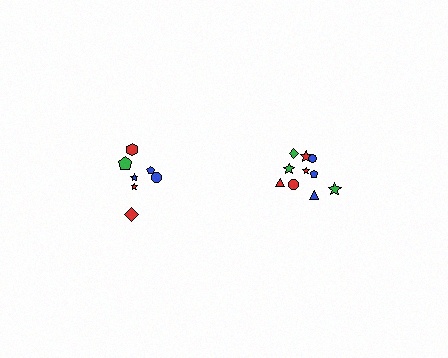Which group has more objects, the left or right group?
The right group.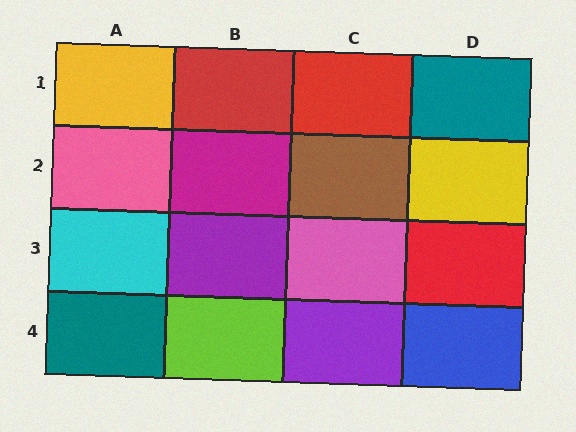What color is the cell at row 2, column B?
Magenta.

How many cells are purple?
2 cells are purple.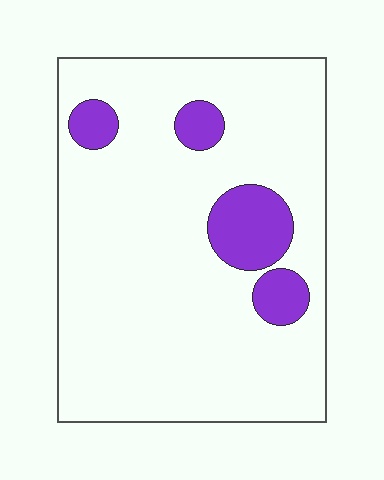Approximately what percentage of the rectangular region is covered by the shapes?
Approximately 15%.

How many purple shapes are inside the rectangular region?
4.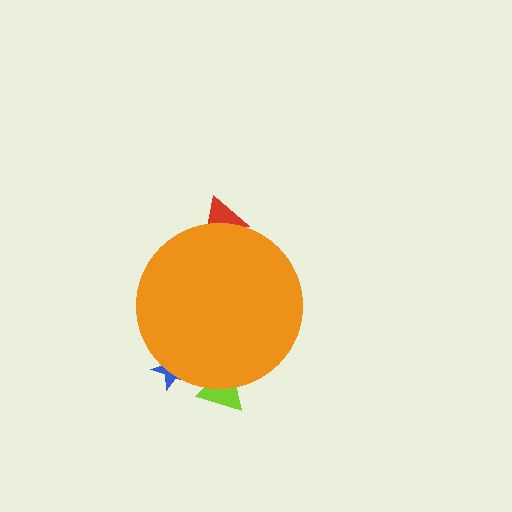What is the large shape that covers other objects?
An orange circle.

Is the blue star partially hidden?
Yes, the blue star is partially hidden behind the orange circle.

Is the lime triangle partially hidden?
Yes, the lime triangle is partially hidden behind the orange circle.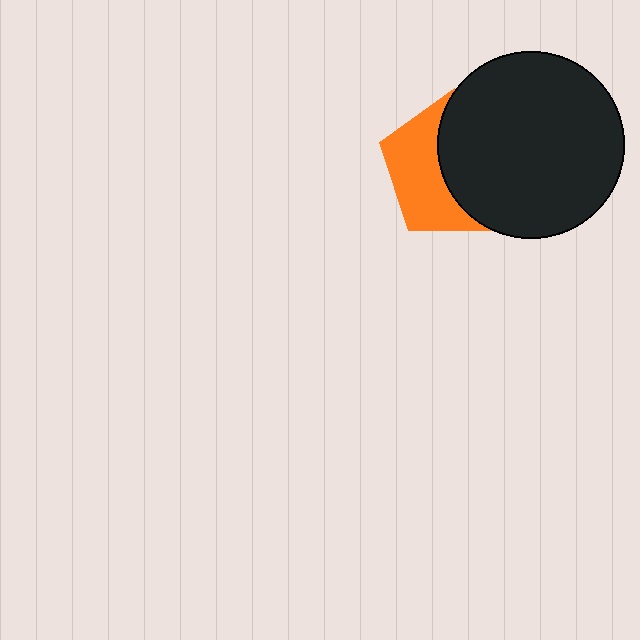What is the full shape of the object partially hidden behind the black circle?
The partially hidden object is an orange pentagon.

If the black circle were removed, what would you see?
You would see the complete orange pentagon.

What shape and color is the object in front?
The object in front is a black circle.